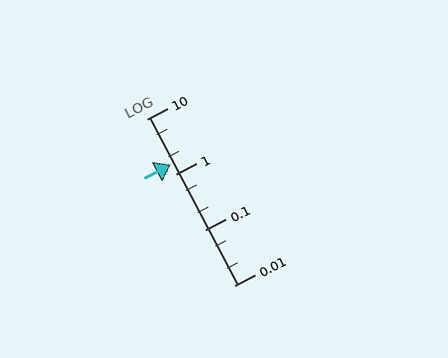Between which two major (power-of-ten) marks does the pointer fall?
The pointer is between 1 and 10.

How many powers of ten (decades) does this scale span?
The scale spans 3 decades, from 0.01 to 10.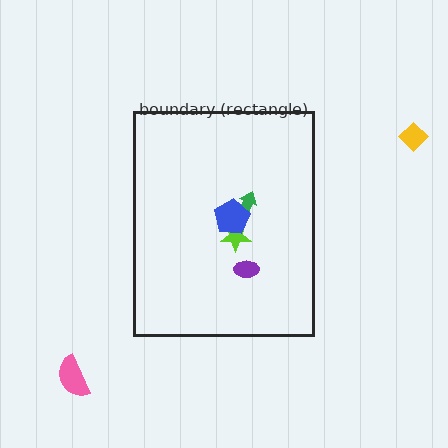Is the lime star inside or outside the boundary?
Inside.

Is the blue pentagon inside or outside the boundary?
Inside.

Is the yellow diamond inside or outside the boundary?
Outside.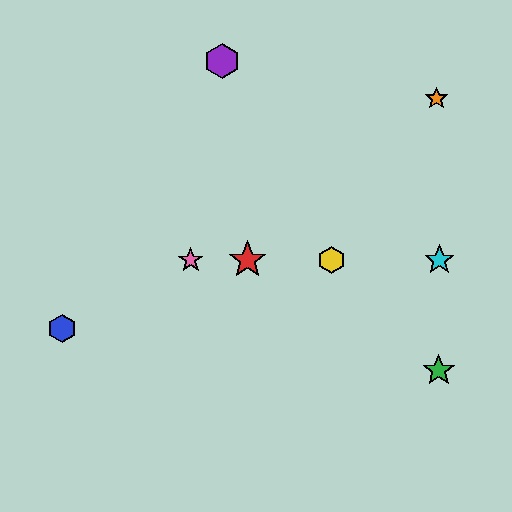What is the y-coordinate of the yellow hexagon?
The yellow hexagon is at y≈260.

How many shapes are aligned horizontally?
4 shapes (the red star, the yellow hexagon, the cyan star, the pink star) are aligned horizontally.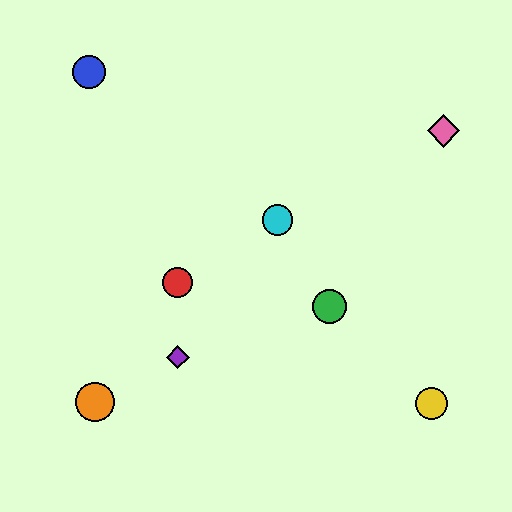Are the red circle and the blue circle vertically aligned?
No, the red circle is at x≈178 and the blue circle is at x≈89.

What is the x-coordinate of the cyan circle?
The cyan circle is at x≈277.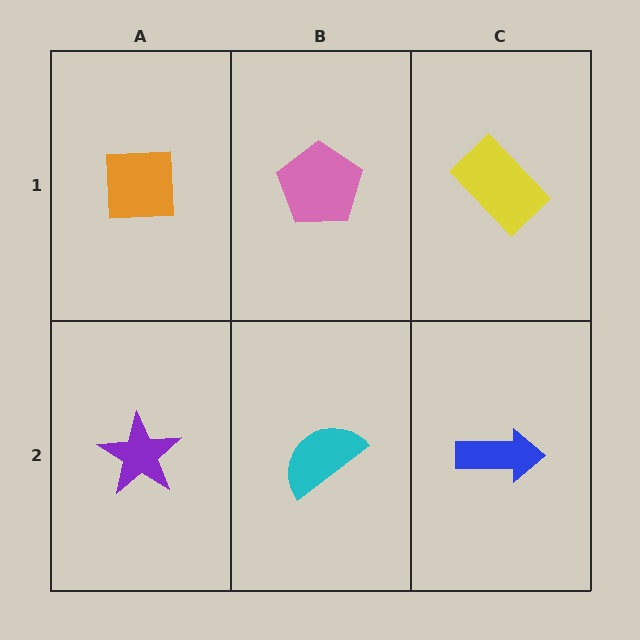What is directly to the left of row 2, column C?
A cyan semicircle.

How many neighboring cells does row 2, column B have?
3.